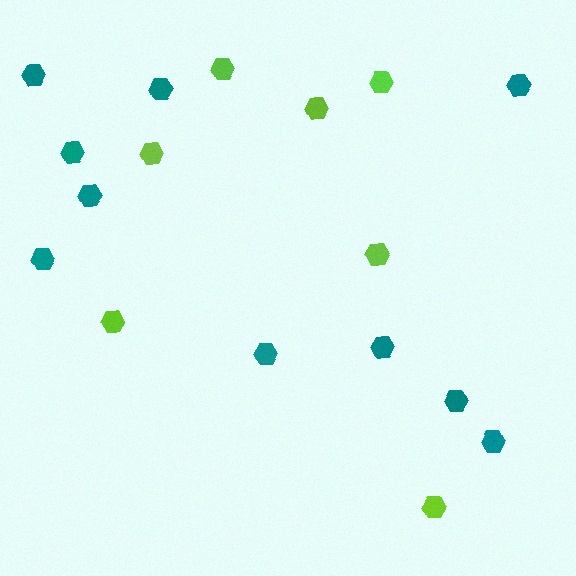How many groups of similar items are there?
There are 2 groups: one group of lime hexagons (7) and one group of teal hexagons (10).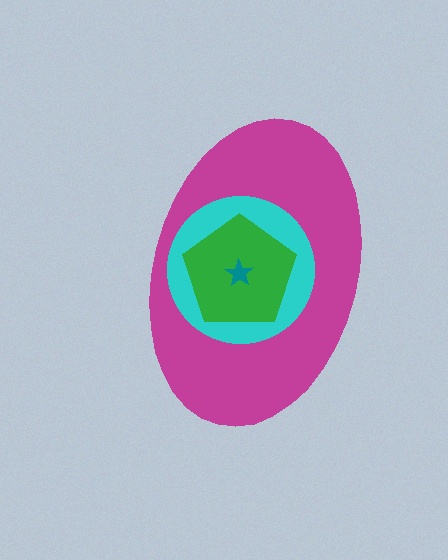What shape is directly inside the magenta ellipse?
The cyan circle.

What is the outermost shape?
The magenta ellipse.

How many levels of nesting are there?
4.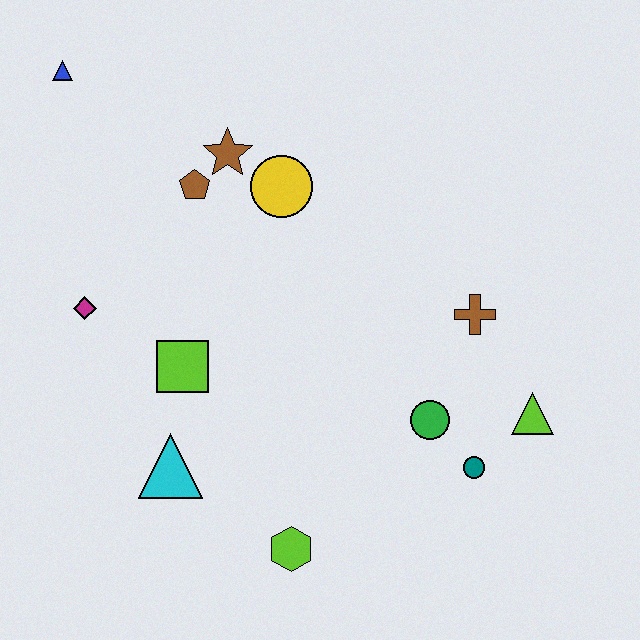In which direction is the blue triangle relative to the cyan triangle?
The blue triangle is above the cyan triangle.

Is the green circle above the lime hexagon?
Yes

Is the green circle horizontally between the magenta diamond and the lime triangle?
Yes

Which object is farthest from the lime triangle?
The blue triangle is farthest from the lime triangle.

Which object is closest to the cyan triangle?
The lime square is closest to the cyan triangle.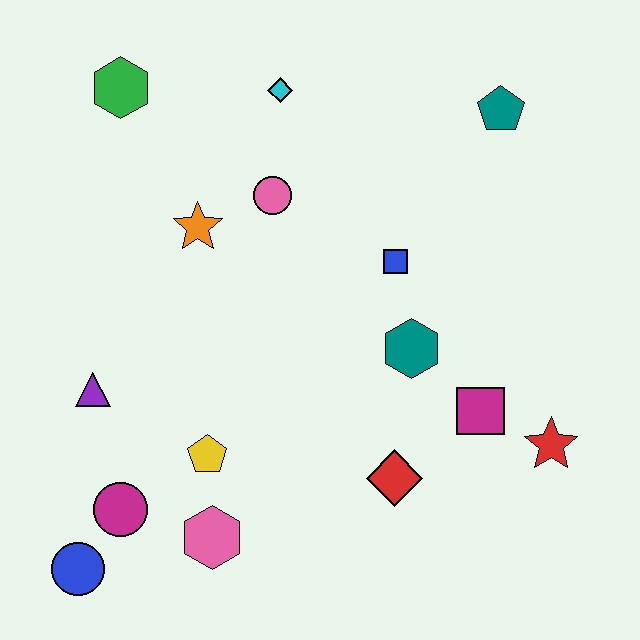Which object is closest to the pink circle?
The orange star is closest to the pink circle.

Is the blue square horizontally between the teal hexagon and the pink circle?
Yes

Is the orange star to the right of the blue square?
No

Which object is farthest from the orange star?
The red star is farthest from the orange star.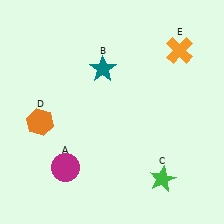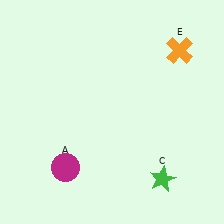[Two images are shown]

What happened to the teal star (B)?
The teal star (B) was removed in Image 2. It was in the top-left area of Image 1.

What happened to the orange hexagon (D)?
The orange hexagon (D) was removed in Image 2. It was in the bottom-left area of Image 1.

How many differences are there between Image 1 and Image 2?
There are 2 differences between the two images.